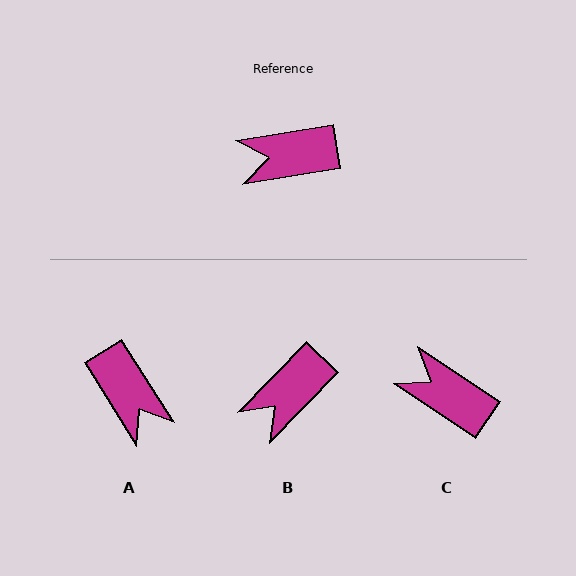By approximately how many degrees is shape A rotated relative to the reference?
Approximately 113 degrees counter-clockwise.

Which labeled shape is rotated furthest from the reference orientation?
A, about 113 degrees away.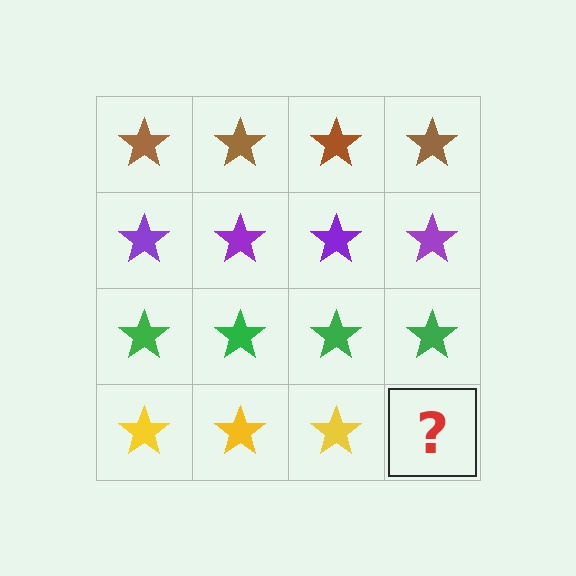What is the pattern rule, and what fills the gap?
The rule is that each row has a consistent color. The gap should be filled with a yellow star.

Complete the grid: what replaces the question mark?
The question mark should be replaced with a yellow star.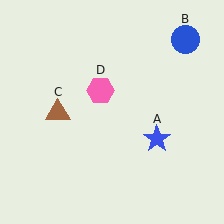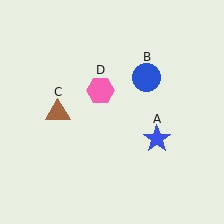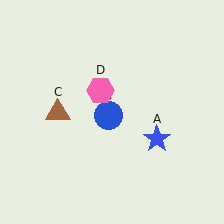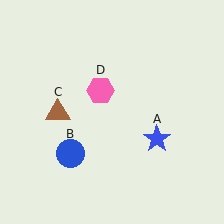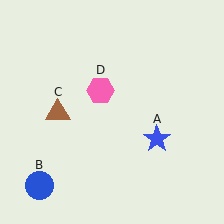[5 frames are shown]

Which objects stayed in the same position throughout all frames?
Blue star (object A) and brown triangle (object C) and pink hexagon (object D) remained stationary.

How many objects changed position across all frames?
1 object changed position: blue circle (object B).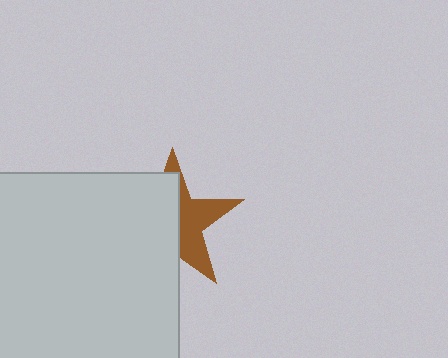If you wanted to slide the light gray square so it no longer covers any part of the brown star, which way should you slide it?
Slide it left — that is the most direct way to separate the two shapes.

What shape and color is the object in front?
The object in front is a light gray square.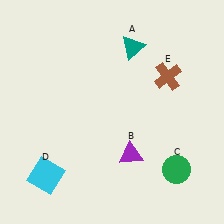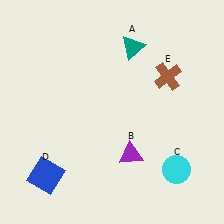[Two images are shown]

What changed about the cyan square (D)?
In Image 1, D is cyan. In Image 2, it changed to blue.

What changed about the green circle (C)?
In Image 1, C is green. In Image 2, it changed to cyan.